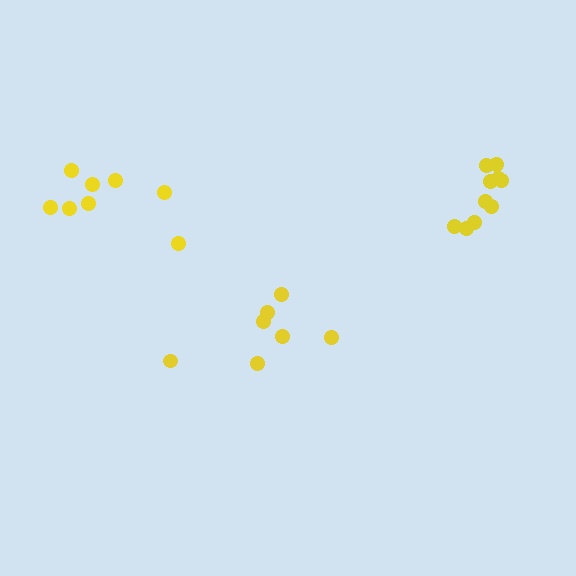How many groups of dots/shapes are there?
There are 3 groups.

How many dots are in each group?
Group 1: 10 dots, Group 2: 7 dots, Group 3: 8 dots (25 total).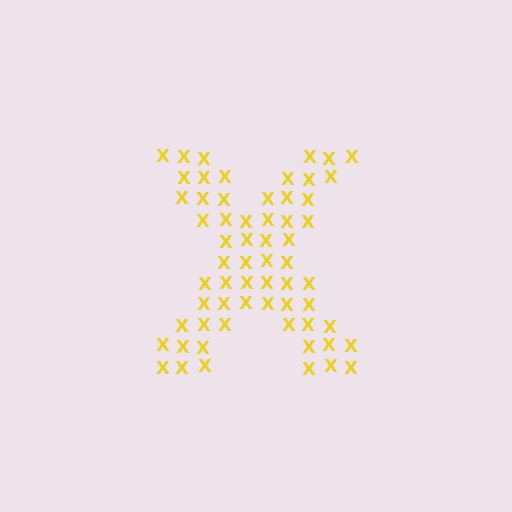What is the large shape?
The large shape is the letter X.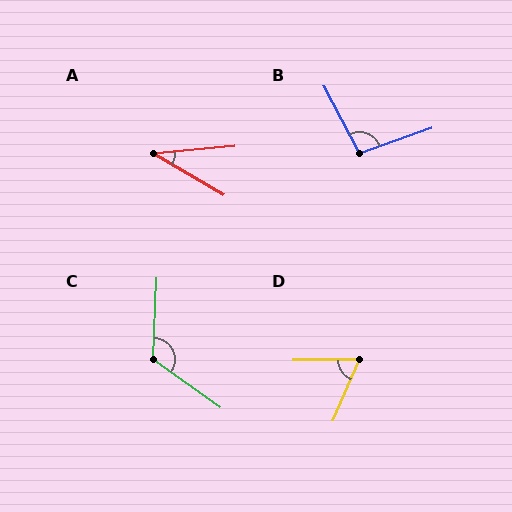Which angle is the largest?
C, at approximately 123 degrees.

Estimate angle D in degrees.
Approximately 67 degrees.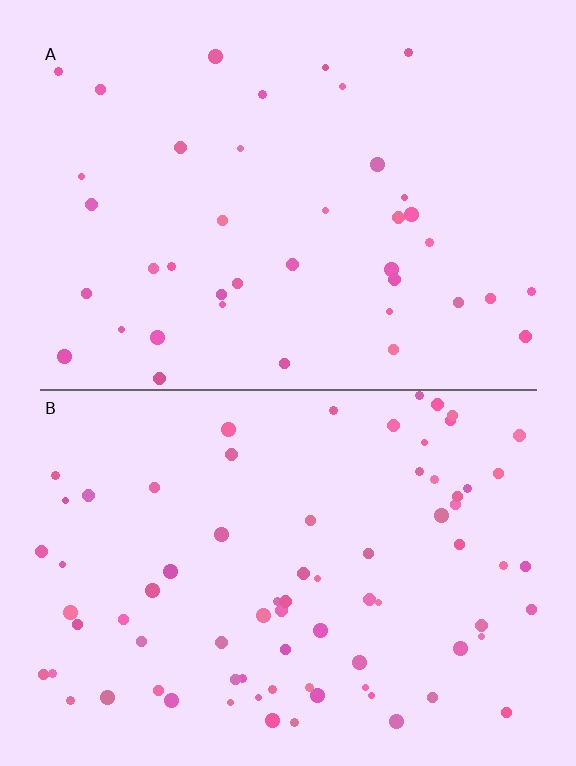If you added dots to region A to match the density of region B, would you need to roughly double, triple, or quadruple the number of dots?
Approximately double.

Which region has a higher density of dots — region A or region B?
B (the bottom).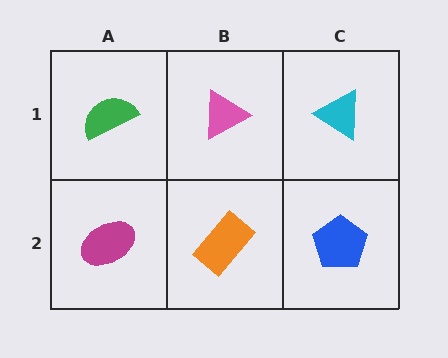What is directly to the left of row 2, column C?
An orange rectangle.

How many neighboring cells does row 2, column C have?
2.